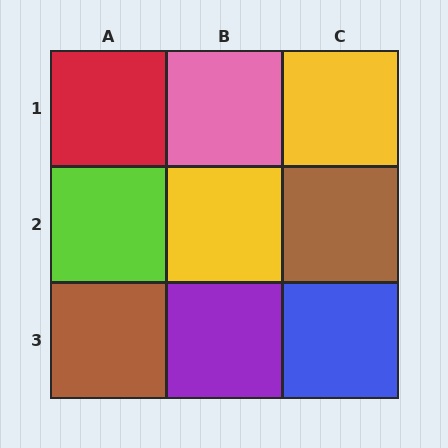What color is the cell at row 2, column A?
Lime.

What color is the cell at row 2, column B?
Yellow.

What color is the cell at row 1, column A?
Red.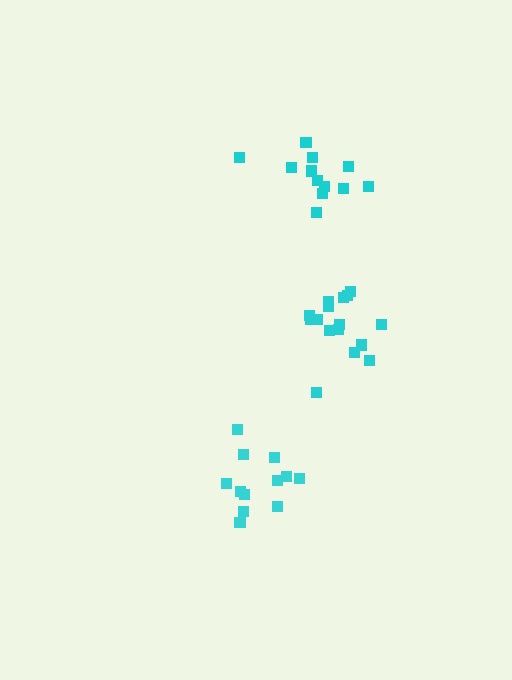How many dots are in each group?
Group 1: 16 dots, Group 2: 12 dots, Group 3: 12 dots (40 total).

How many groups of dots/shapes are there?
There are 3 groups.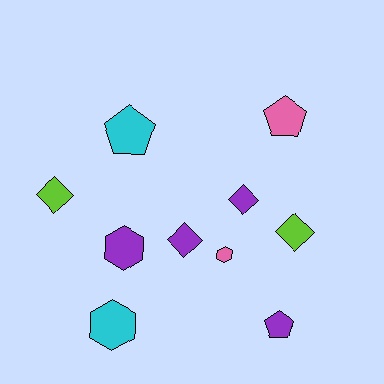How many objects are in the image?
There are 10 objects.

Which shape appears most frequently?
Diamond, with 4 objects.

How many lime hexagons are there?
There are no lime hexagons.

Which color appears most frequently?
Purple, with 4 objects.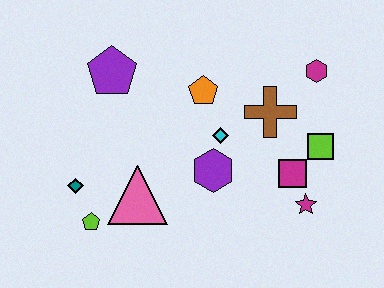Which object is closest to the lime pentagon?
The teal diamond is closest to the lime pentagon.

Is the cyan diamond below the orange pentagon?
Yes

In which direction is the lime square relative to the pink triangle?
The lime square is to the right of the pink triangle.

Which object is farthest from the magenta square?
The teal diamond is farthest from the magenta square.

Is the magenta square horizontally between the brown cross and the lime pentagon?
No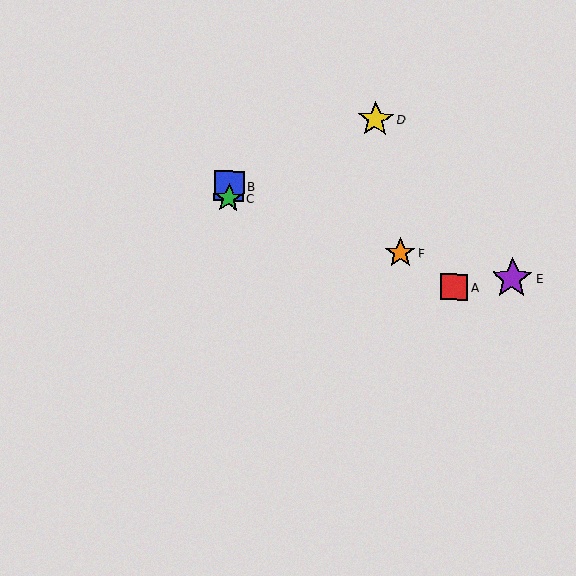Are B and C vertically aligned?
Yes, both are at x≈229.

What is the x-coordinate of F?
Object F is at x≈400.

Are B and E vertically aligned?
No, B is at x≈229 and E is at x≈512.